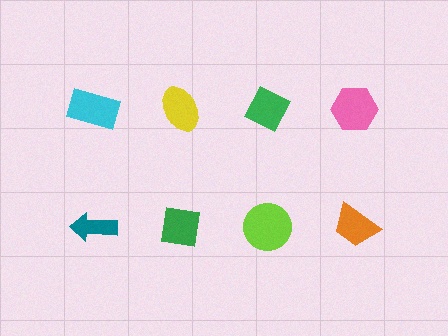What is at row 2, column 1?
A teal arrow.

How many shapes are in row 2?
4 shapes.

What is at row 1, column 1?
A cyan rectangle.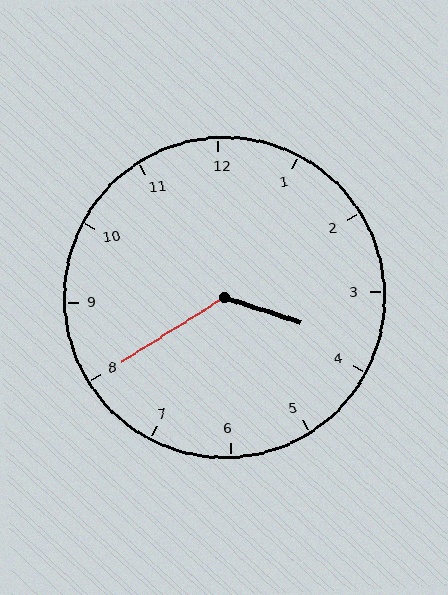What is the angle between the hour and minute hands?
Approximately 130 degrees.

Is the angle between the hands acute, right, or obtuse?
It is obtuse.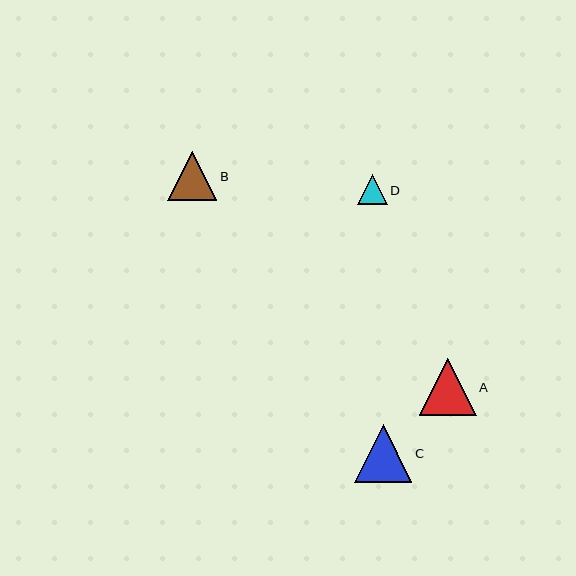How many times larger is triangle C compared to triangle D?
Triangle C is approximately 1.9 times the size of triangle D.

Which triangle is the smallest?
Triangle D is the smallest with a size of approximately 30 pixels.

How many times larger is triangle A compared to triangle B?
Triangle A is approximately 1.2 times the size of triangle B.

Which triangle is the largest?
Triangle C is the largest with a size of approximately 58 pixels.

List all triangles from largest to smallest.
From largest to smallest: C, A, B, D.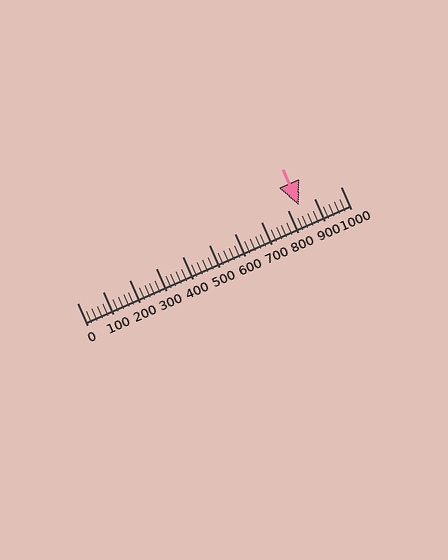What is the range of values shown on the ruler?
The ruler shows values from 0 to 1000.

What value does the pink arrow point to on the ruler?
The pink arrow points to approximately 841.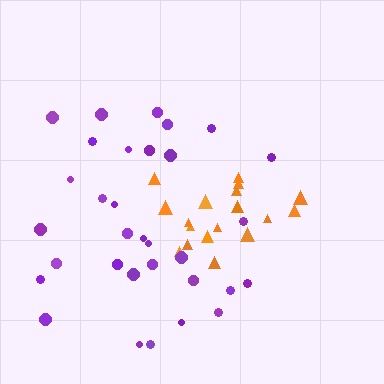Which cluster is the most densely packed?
Orange.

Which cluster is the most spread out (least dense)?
Purple.